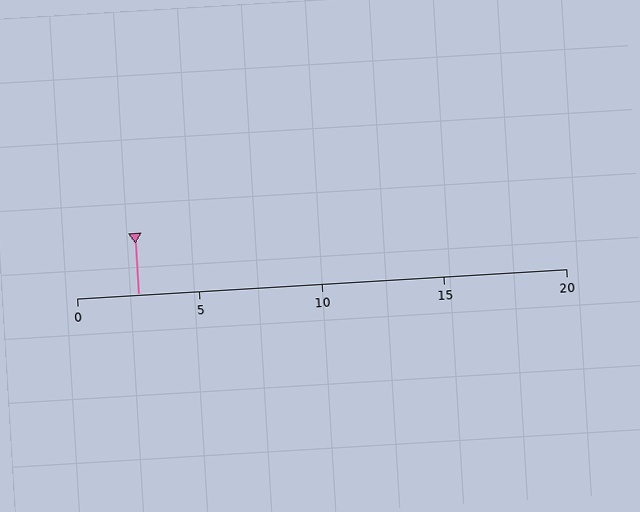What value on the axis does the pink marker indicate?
The marker indicates approximately 2.5.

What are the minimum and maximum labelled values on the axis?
The axis runs from 0 to 20.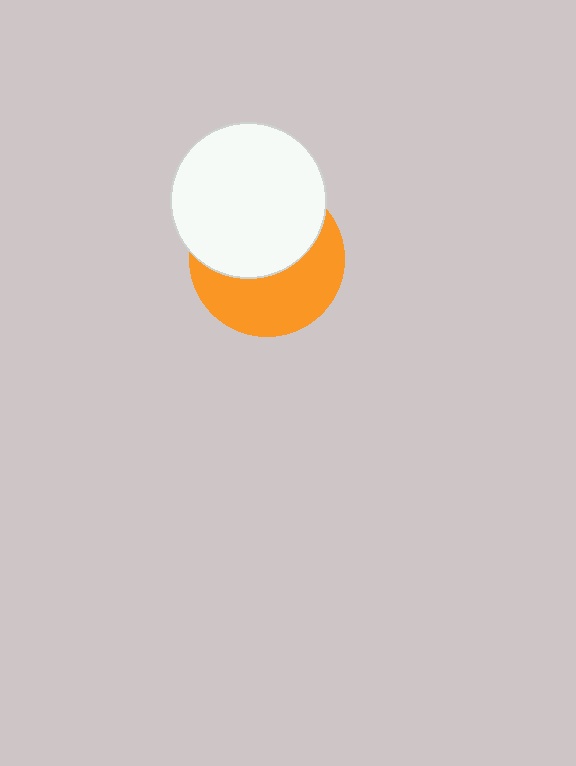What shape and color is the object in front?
The object in front is a white circle.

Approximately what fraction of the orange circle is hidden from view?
Roughly 52% of the orange circle is hidden behind the white circle.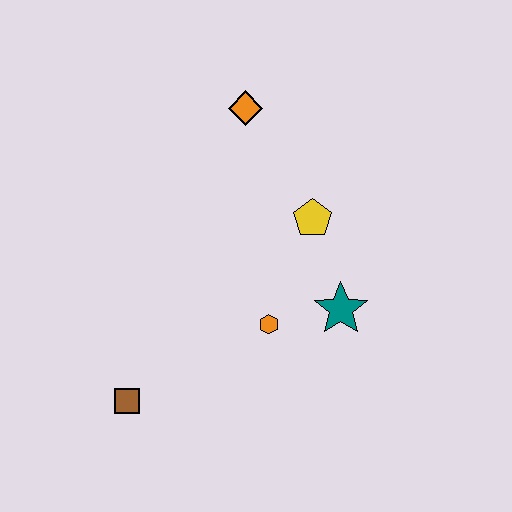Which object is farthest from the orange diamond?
The brown square is farthest from the orange diamond.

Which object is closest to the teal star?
The orange hexagon is closest to the teal star.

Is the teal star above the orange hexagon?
Yes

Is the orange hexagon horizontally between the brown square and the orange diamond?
No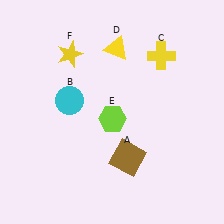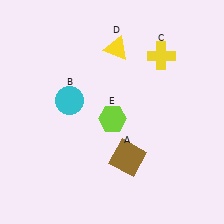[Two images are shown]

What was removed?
The yellow star (F) was removed in Image 2.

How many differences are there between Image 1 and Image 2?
There is 1 difference between the two images.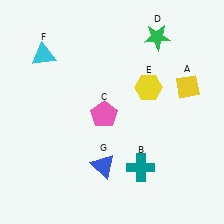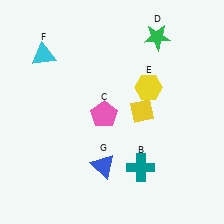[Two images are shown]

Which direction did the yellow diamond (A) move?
The yellow diamond (A) moved left.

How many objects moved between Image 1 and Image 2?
1 object moved between the two images.